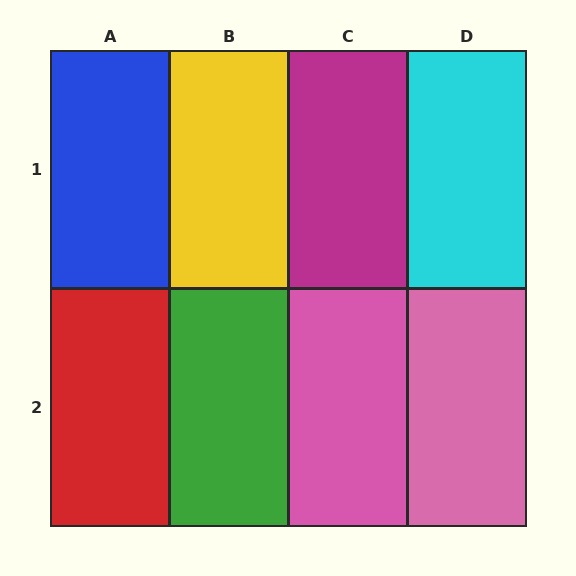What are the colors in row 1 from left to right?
Blue, yellow, magenta, cyan.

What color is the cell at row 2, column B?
Green.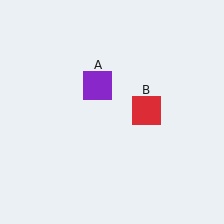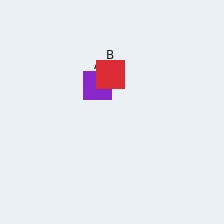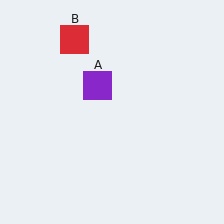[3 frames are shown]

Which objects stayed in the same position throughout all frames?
Purple square (object A) remained stationary.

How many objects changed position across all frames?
1 object changed position: red square (object B).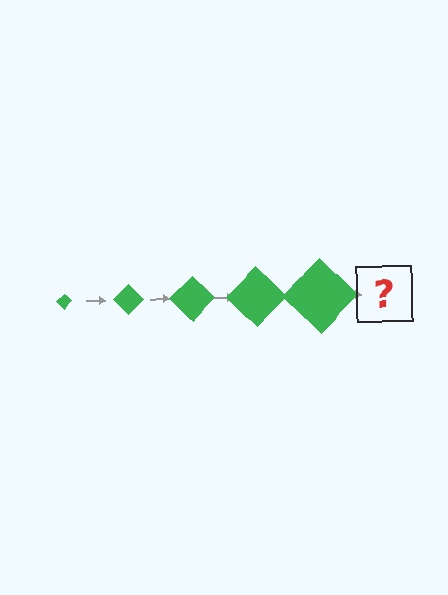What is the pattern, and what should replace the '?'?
The pattern is that the diamond gets progressively larger each step. The '?' should be a green diamond, larger than the previous one.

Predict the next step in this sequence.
The next step is a green diamond, larger than the previous one.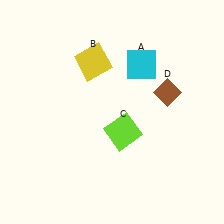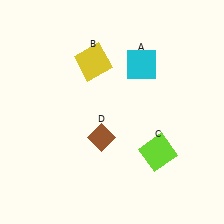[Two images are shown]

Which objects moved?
The objects that moved are: the lime square (C), the brown diamond (D).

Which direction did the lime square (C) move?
The lime square (C) moved right.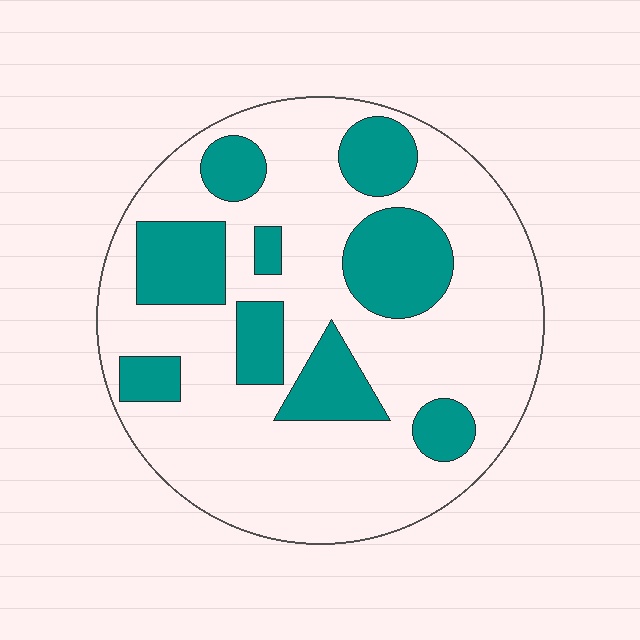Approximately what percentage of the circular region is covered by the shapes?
Approximately 25%.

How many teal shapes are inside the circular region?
9.